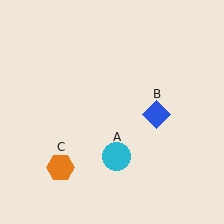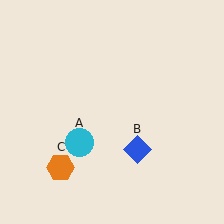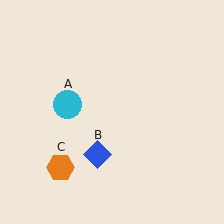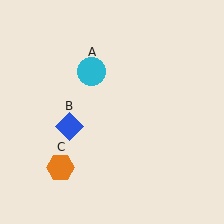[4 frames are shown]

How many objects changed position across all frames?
2 objects changed position: cyan circle (object A), blue diamond (object B).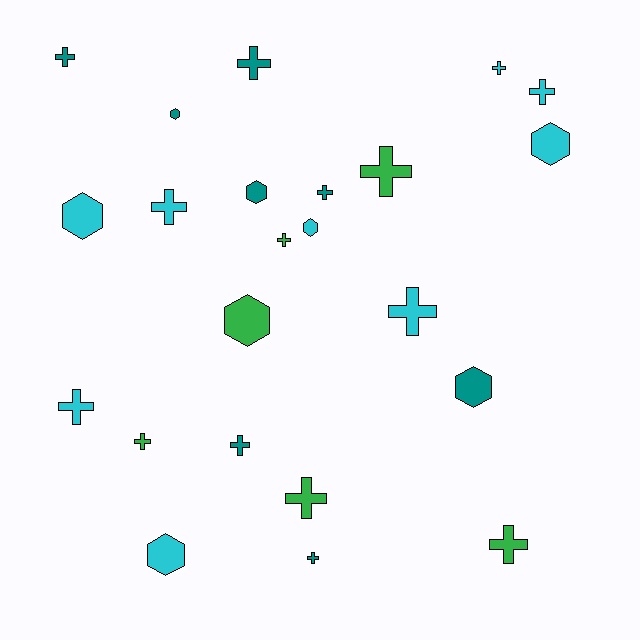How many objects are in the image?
There are 23 objects.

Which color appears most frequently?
Cyan, with 9 objects.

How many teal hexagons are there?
There are 3 teal hexagons.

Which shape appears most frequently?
Cross, with 15 objects.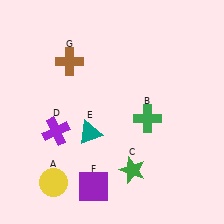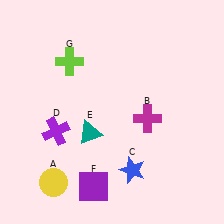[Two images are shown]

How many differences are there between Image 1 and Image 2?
There are 3 differences between the two images.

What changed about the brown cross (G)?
In Image 1, G is brown. In Image 2, it changed to lime.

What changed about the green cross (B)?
In Image 1, B is green. In Image 2, it changed to magenta.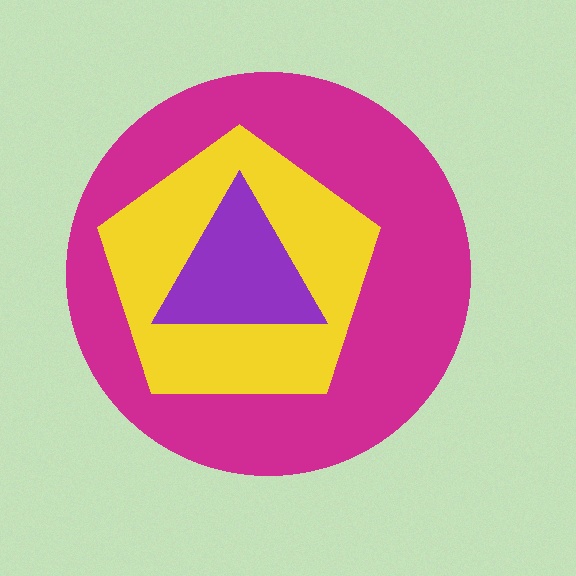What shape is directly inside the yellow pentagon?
The purple triangle.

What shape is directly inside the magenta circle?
The yellow pentagon.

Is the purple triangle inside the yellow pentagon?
Yes.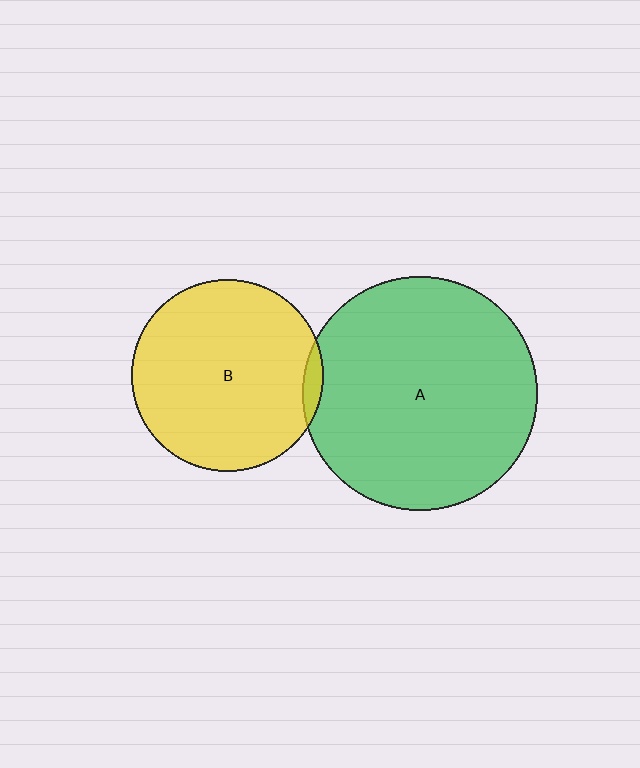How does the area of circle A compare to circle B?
Approximately 1.5 times.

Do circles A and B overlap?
Yes.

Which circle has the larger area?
Circle A (green).